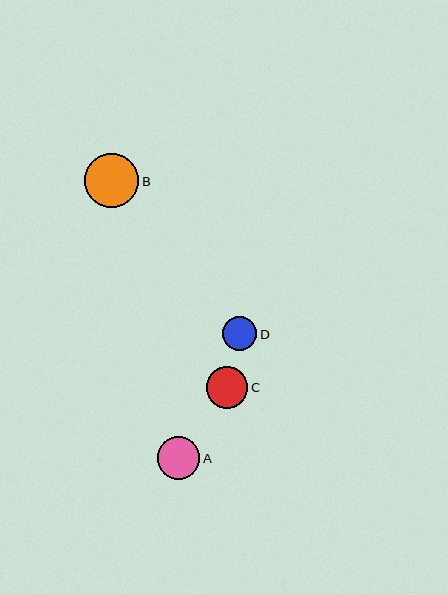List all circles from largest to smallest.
From largest to smallest: B, A, C, D.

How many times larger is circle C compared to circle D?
Circle C is approximately 1.2 times the size of circle D.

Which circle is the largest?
Circle B is the largest with a size of approximately 54 pixels.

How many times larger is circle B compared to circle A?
Circle B is approximately 1.3 times the size of circle A.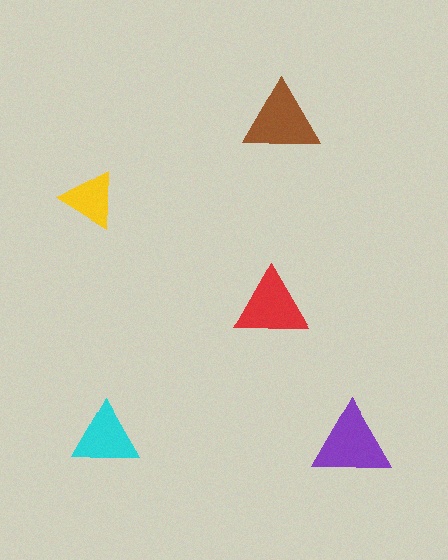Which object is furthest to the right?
The purple triangle is rightmost.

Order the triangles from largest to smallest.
the purple one, the brown one, the red one, the cyan one, the yellow one.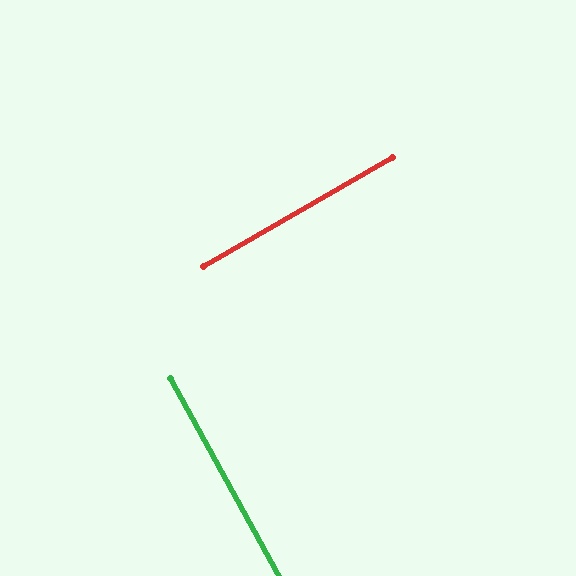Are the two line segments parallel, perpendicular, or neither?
Perpendicular — they meet at approximately 89°.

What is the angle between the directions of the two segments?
Approximately 89 degrees.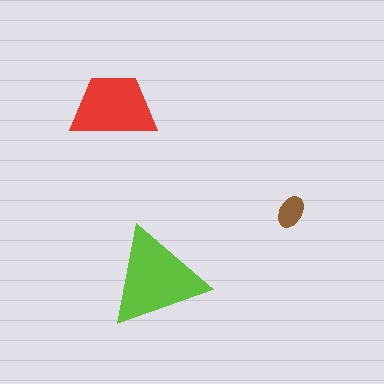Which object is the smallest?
The brown ellipse.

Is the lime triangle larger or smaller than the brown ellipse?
Larger.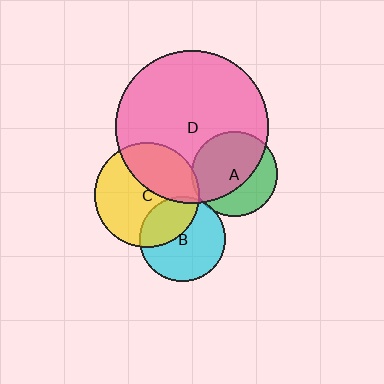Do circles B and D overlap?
Yes.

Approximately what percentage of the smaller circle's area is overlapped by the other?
Approximately 5%.